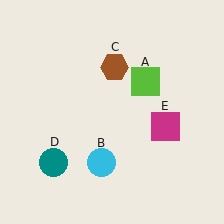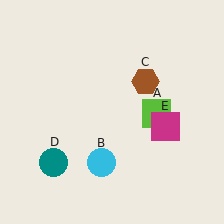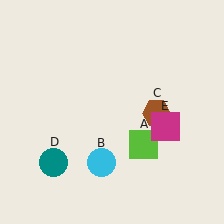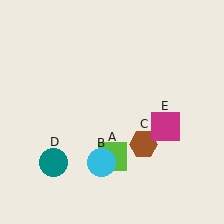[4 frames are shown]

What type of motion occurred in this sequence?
The lime square (object A), brown hexagon (object C) rotated clockwise around the center of the scene.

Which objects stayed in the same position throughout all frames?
Cyan circle (object B) and teal circle (object D) and magenta square (object E) remained stationary.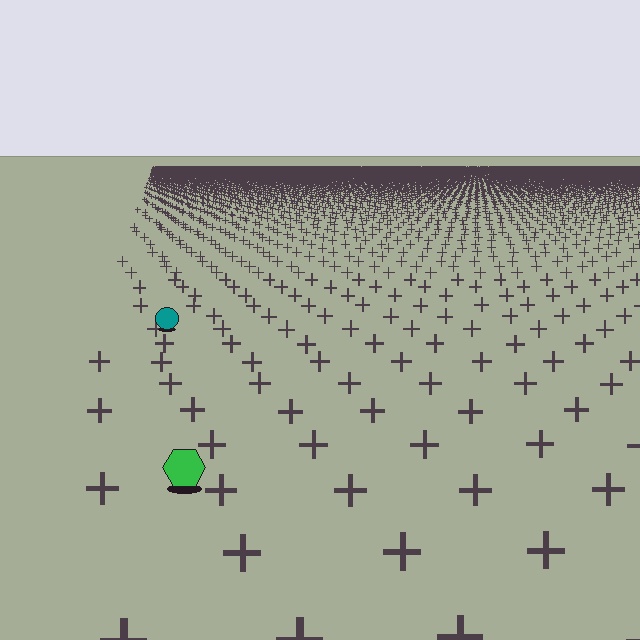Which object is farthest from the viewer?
The teal circle is farthest from the viewer. It appears smaller and the ground texture around it is denser.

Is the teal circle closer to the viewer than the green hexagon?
No. The green hexagon is closer — you can tell from the texture gradient: the ground texture is coarser near it.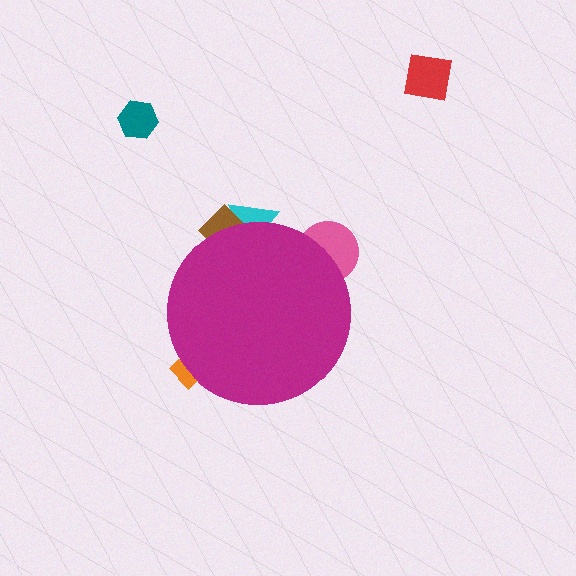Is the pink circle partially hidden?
Yes, the pink circle is partially hidden behind the magenta circle.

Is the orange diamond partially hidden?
Yes, the orange diamond is partially hidden behind the magenta circle.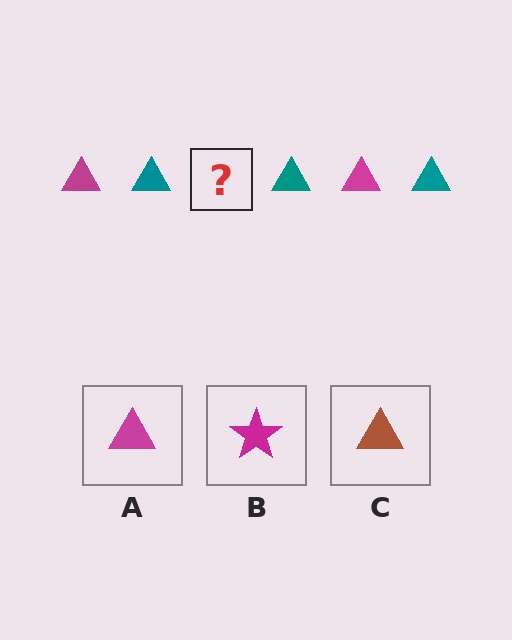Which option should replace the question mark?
Option A.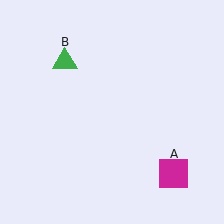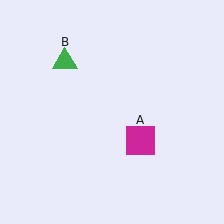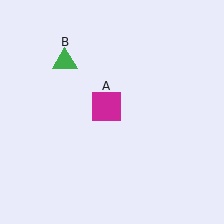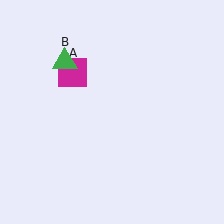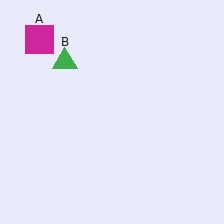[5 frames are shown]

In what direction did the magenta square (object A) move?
The magenta square (object A) moved up and to the left.